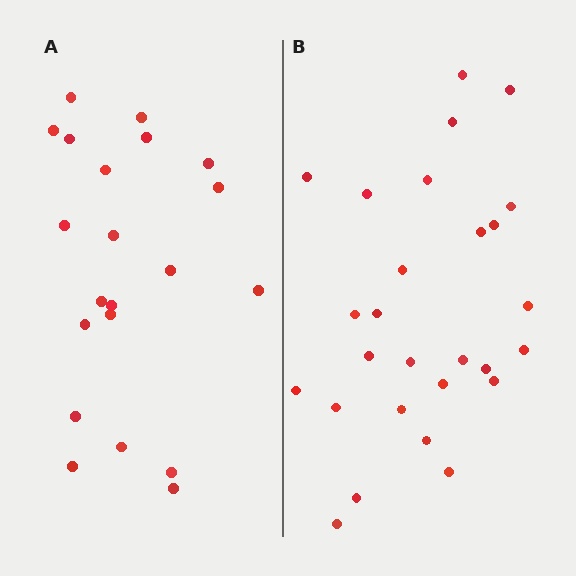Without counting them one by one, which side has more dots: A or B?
Region B (the right region) has more dots.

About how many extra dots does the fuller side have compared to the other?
Region B has about 6 more dots than region A.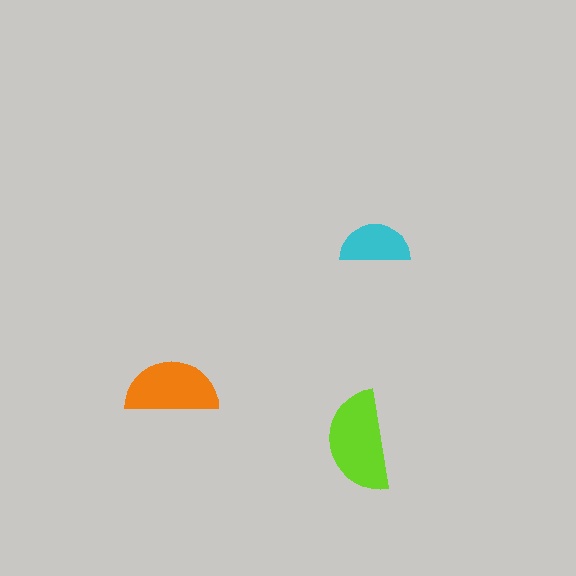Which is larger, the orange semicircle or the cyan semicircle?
The orange one.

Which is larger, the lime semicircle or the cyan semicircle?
The lime one.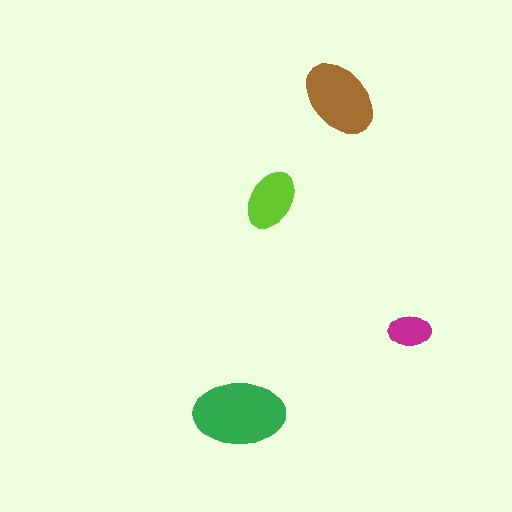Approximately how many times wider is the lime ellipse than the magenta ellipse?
About 1.5 times wider.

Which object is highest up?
The brown ellipse is topmost.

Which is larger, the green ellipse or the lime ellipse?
The green one.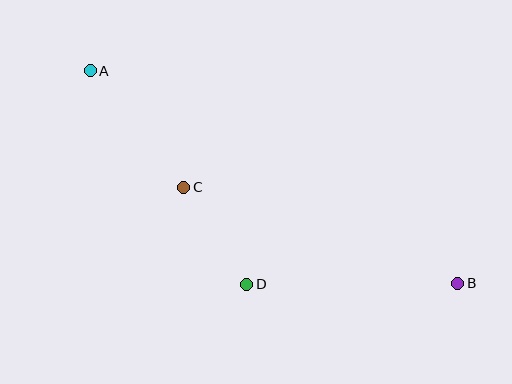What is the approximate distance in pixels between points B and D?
The distance between B and D is approximately 211 pixels.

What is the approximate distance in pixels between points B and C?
The distance between B and C is approximately 290 pixels.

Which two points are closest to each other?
Points C and D are closest to each other.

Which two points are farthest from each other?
Points A and B are farthest from each other.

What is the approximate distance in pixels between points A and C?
The distance between A and C is approximately 149 pixels.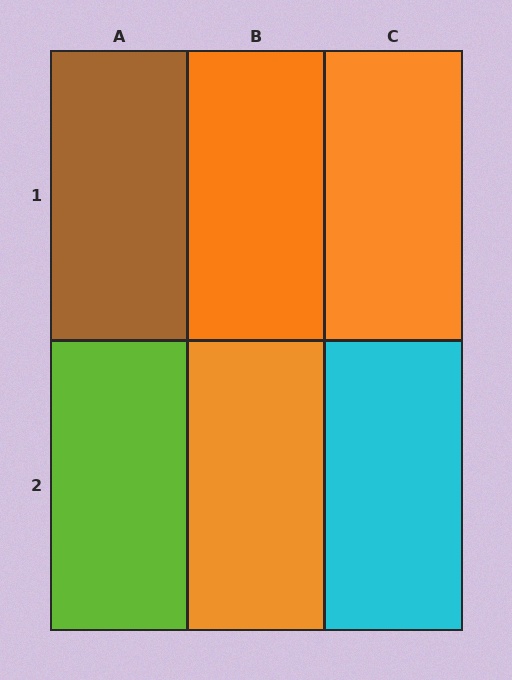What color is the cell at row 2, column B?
Orange.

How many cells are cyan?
1 cell is cyan.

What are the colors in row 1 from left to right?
Brown, orange, orange.